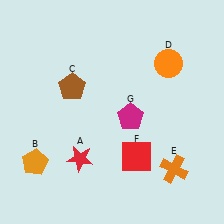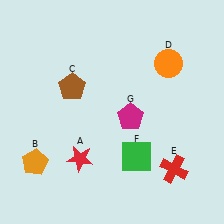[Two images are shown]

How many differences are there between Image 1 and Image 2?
There are 2 differences between the two images.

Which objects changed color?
E changed from orange to red. F changed from red to green.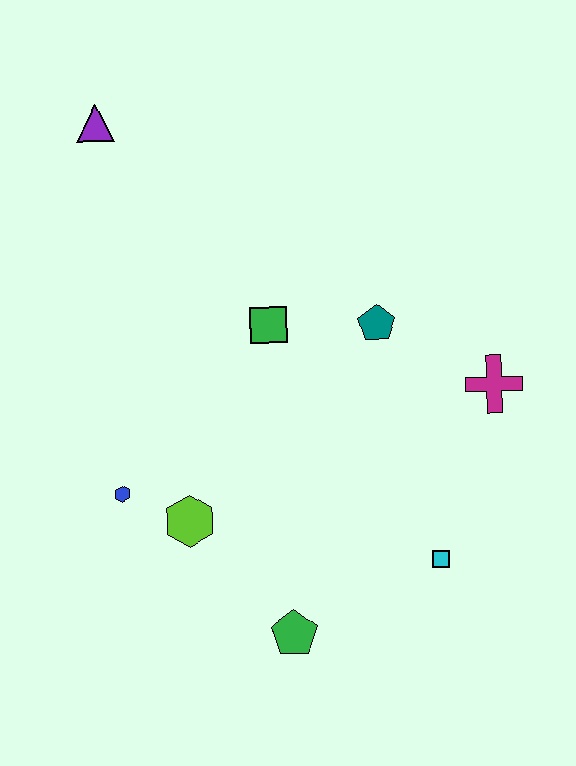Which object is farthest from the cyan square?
The purple triangle is farthest from the cyan square.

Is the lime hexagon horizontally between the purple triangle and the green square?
Yes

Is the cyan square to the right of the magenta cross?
No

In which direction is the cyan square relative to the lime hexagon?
The cyan square is to the right of the lime hexagon.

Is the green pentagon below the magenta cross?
Yes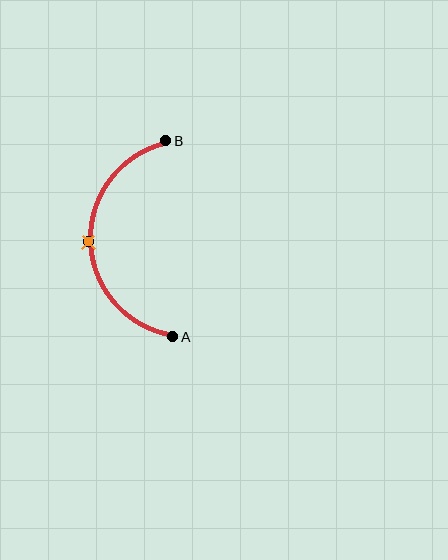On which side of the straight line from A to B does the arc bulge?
The arc bulges to the left of the straight line connecting A and B.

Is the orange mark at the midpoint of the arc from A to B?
Yes. The orange mark lies on the arc at equal arc-length from both A and B — it is the arc midpoint.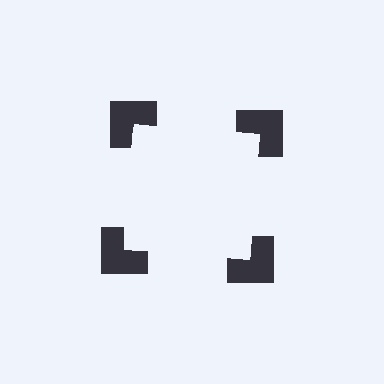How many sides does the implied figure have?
4 sides.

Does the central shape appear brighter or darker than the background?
It typically appears slightly brighter than the background, even though no actual brightness change is drawn.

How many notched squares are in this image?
There are 4 — one at each vertex of the illusory square.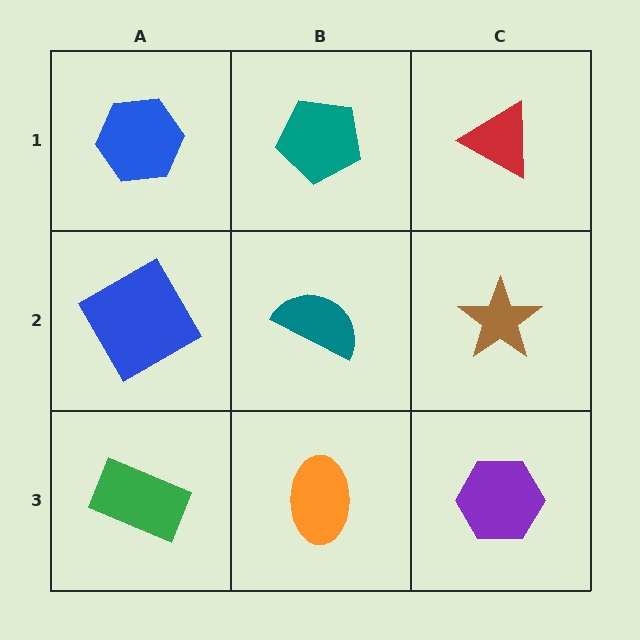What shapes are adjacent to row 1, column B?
A teal semicircle (row 2, column B), a blue hexagon (row 1, column A), a red triangle (row 1, column C).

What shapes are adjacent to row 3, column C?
A brown star (row 2, column C), an orange ellipse (row 3, column B).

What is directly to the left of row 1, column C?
A teal pentagon.